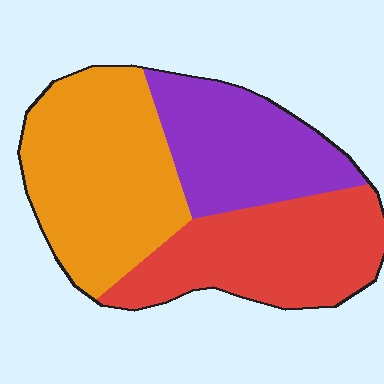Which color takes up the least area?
Purple, at roughly 25%.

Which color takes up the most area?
Orange, at roughly 40%.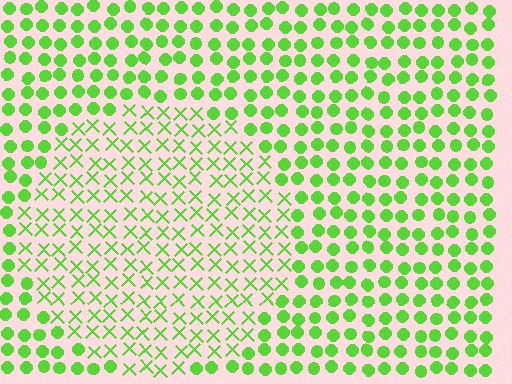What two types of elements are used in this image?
The image uses X marks inside the circle region and circles outside it.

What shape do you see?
I see a circle.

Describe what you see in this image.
The image is filled with small lime elements arranged in a uniform grid. A circle-shaped region contains X marks, while the surrounding area contains circles. The boundary is defined purely by the change in element shape.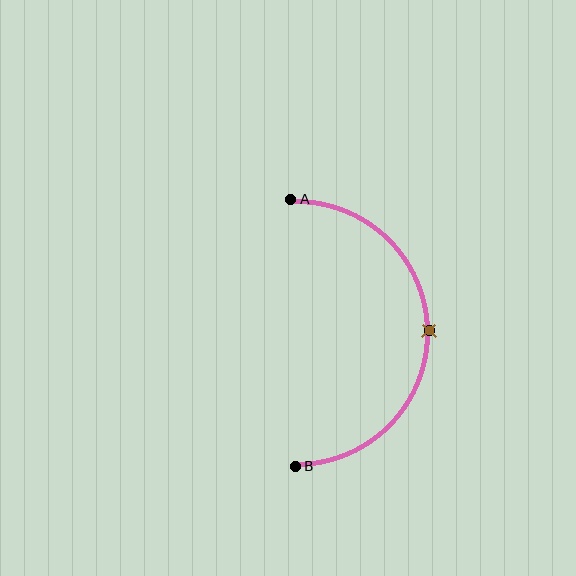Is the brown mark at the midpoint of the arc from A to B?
Yes. The brown mark lies on the arc at equal arc-length from both A and B — it is the arc midpoint.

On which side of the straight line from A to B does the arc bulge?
The arc bulges to the right of the straight line connecting A and B.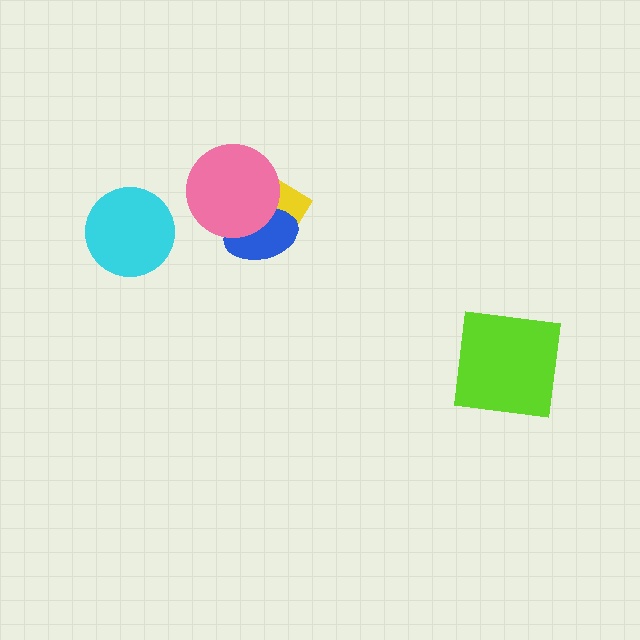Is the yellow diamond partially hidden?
Yes, it is partially covered by another shape.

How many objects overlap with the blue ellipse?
2 objects overlap with the blue ellipse.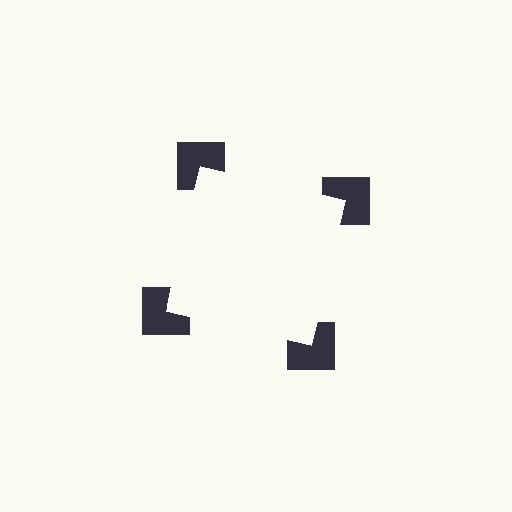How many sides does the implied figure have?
4 sides.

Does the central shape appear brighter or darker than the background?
It typically appears slightly brighter than the background, even though no actual brightness change is drawn.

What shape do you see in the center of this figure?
An illusory square — its edges are inferred from the aligned wedge cuts in the notched squares, not physically drawn.